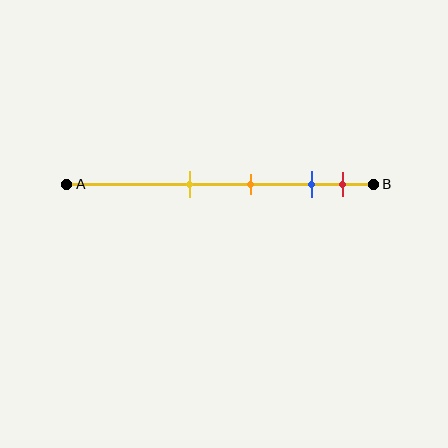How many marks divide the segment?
There are 4 marks dividing the segment.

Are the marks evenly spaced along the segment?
No, the marks are not evenly spaced.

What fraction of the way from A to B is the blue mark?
The blue mark is approximately 80% (0.8) of the way from A to B.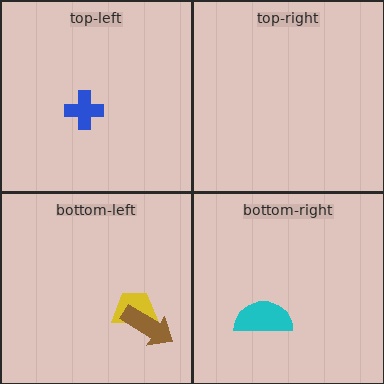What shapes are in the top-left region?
The blue cross.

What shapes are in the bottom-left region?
The yellow trapezoid, the brown arrow.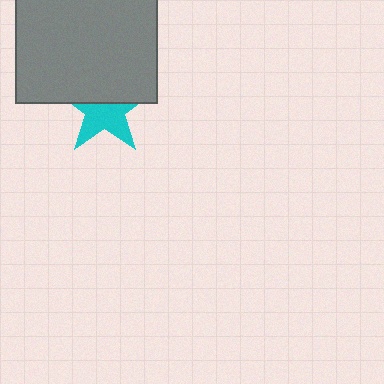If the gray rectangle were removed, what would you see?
You would see the complete cyan star.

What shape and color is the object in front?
The object in front is a gray rectangle.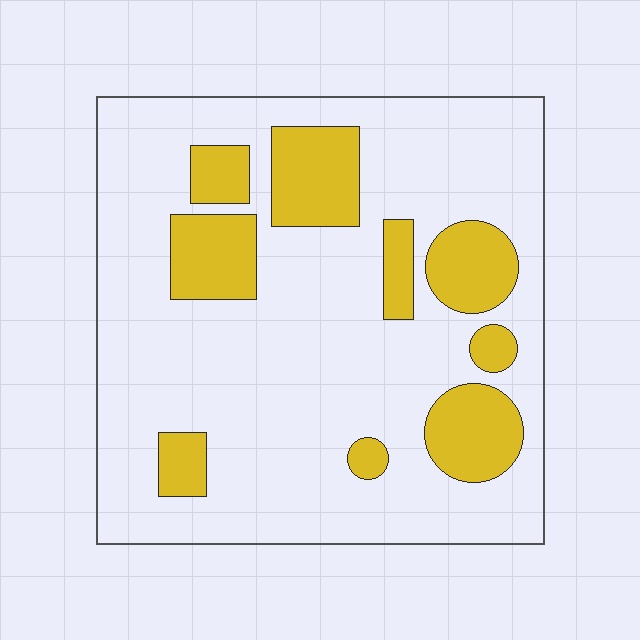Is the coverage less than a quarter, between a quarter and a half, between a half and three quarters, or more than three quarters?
Less than a quarter.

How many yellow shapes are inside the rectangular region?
9.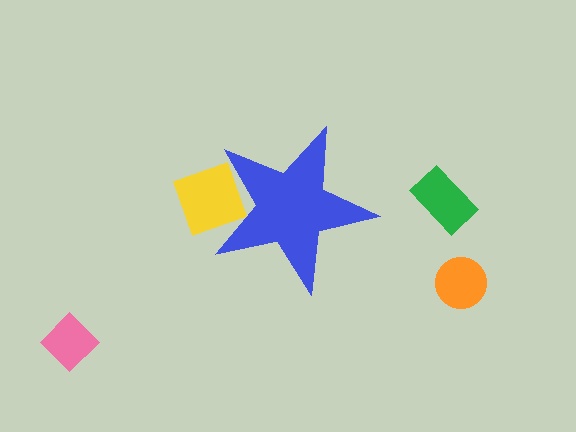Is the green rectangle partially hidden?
No, the green rectangle is fully visible.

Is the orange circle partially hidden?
No, the orange circle is fully visible.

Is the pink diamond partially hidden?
No, the pink diamond is fully visible.